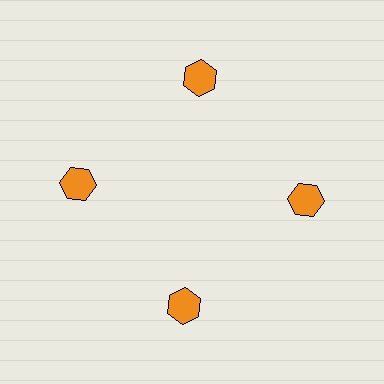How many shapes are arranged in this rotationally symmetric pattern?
There are 4 shapes, arranged in 4 groups of 1.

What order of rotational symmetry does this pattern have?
This pattern has 4-fold rotational symmetry.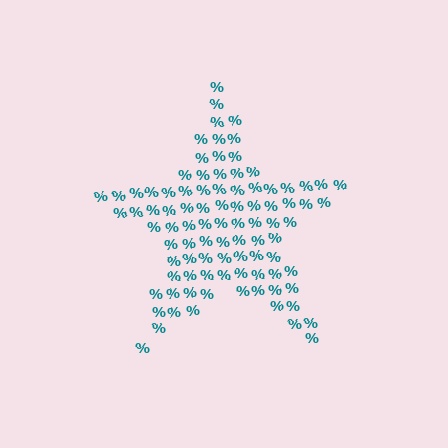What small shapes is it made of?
It is made of small percent signs.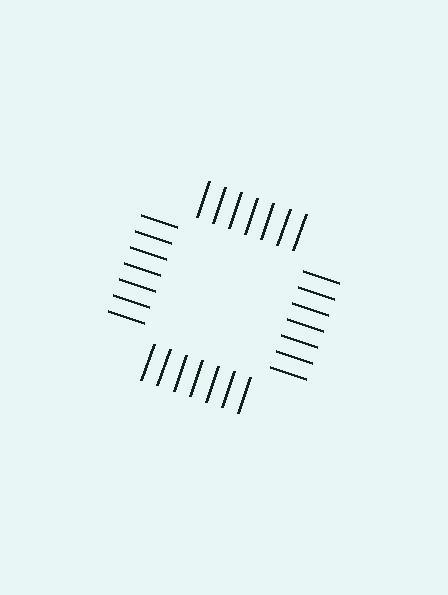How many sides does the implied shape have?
4 sides — the line-ends trace a square.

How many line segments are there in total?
28 — 7 along each of the 4 edges.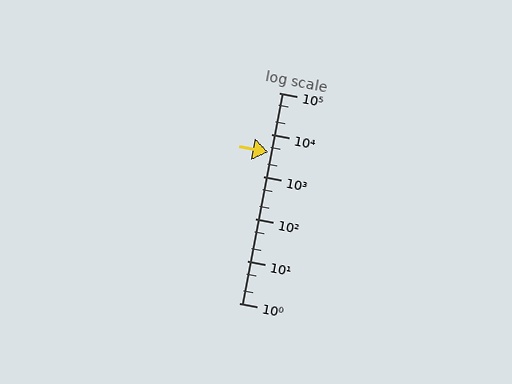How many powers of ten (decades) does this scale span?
The scale spans 5 decades, from 1 to 100000.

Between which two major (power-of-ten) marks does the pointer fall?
The pointer is between 1000 and 10000.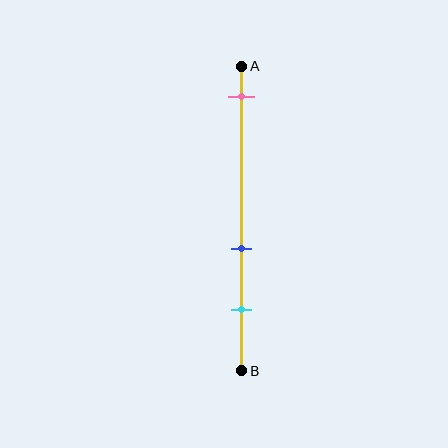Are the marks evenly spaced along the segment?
No, the marks are not evenly spaced.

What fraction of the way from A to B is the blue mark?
The blue mark is approximately 60% (0.6) of the way from A to B.